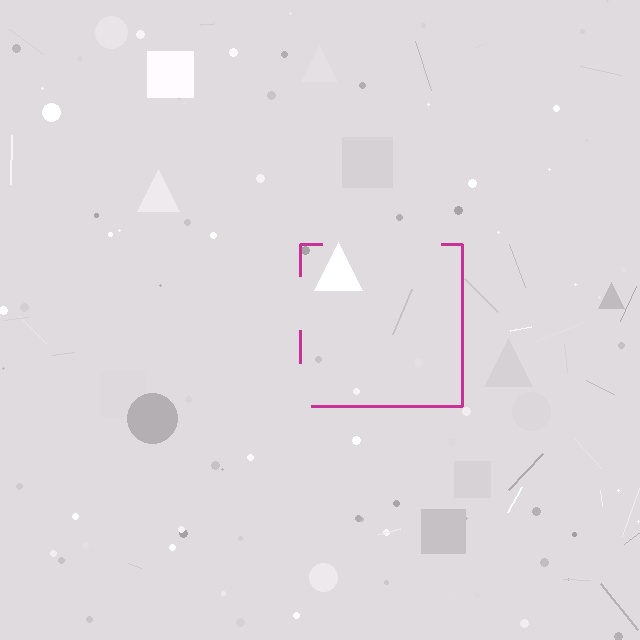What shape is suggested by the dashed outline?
The dashed outline suggests a square.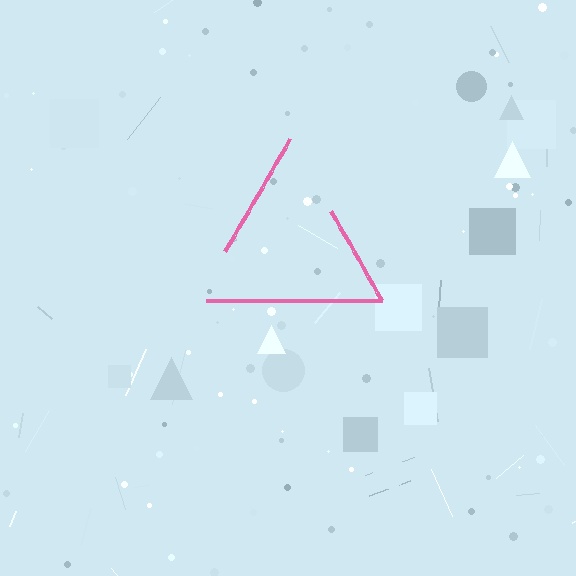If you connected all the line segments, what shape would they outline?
They would outline a triangle.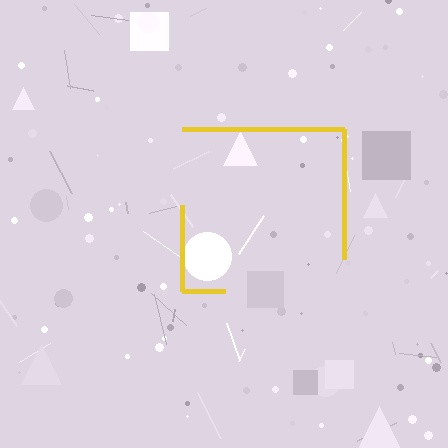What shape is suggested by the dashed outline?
The dashed outline suggests a square.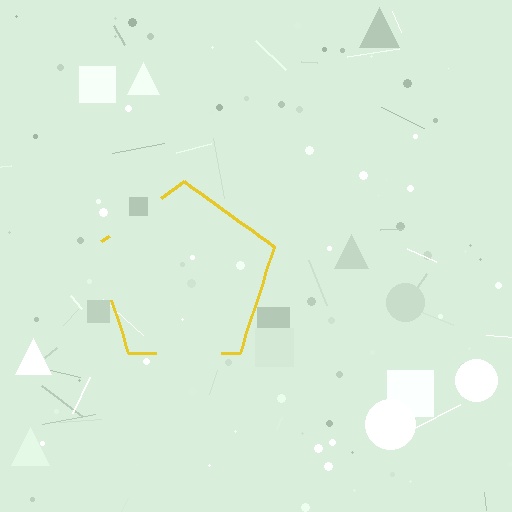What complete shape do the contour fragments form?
The contour fragments form a pentagon.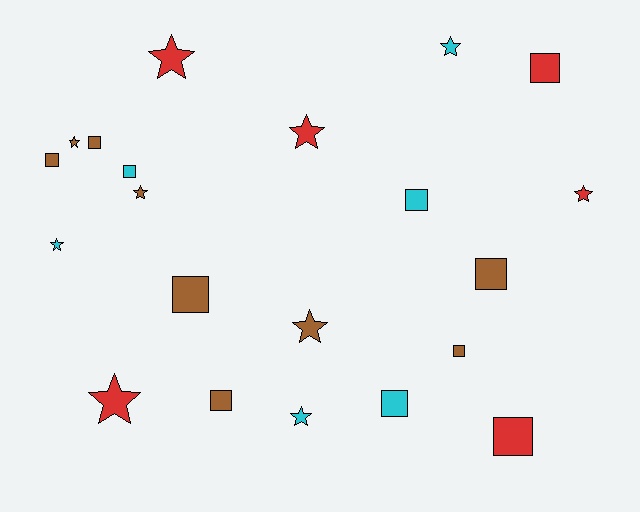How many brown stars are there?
There are 3 brown stars.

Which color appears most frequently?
Brown, with 9 objects.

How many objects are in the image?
There are 21 objects.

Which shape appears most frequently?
Square, with 11 objects.